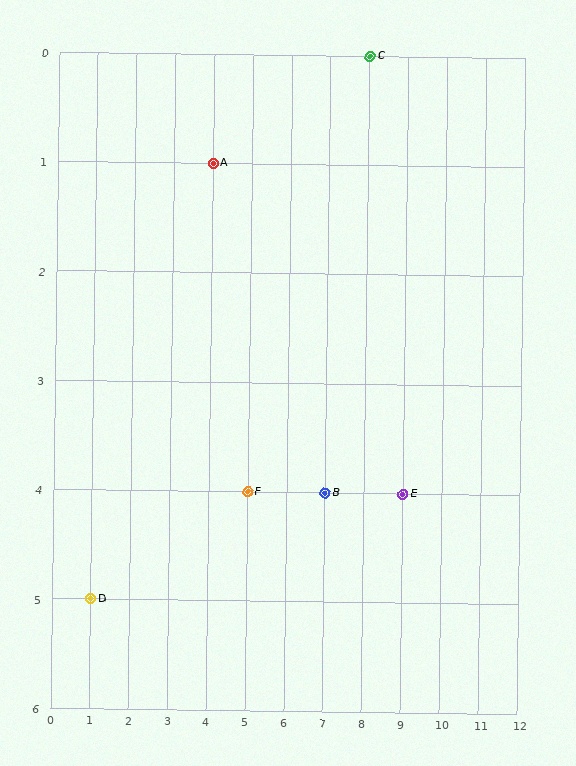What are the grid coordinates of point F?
Point F is at grid coordinates (5, 4).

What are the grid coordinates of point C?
Point C is at grid coordinates (8, 0).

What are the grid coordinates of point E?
Point E is at grid coordinates (9, 4).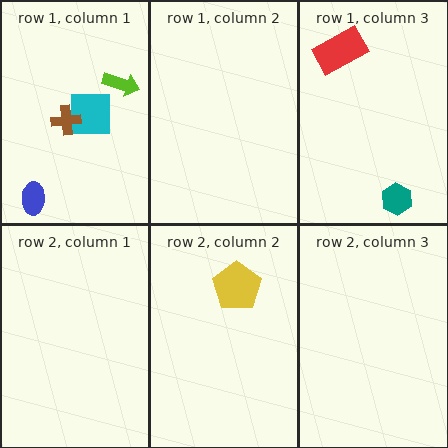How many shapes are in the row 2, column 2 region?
1.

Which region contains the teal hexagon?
The row 1, column 3 region.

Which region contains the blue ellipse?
The row 1, column 1 region.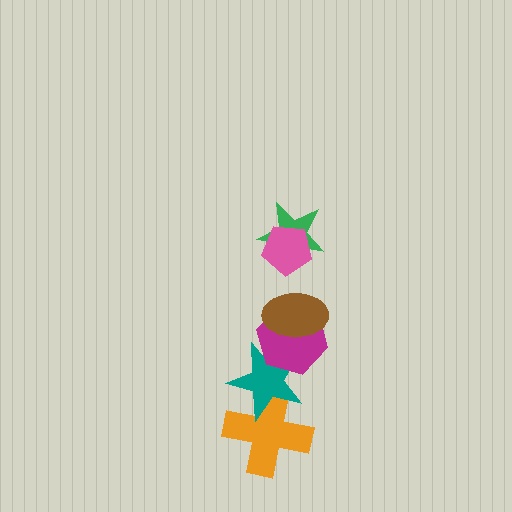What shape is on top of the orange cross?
The teal star is on top of the orange cross.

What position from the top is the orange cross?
The orange cross is 6th from the top.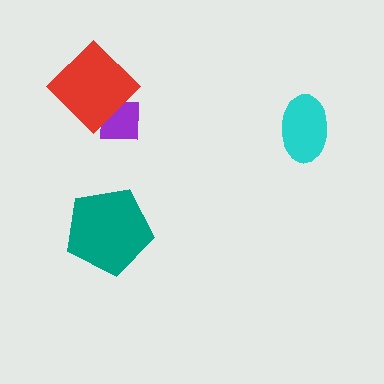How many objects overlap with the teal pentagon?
0 objects overlap with the teal pentagon.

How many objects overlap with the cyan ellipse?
0 objects overlap with the cyan ellipse.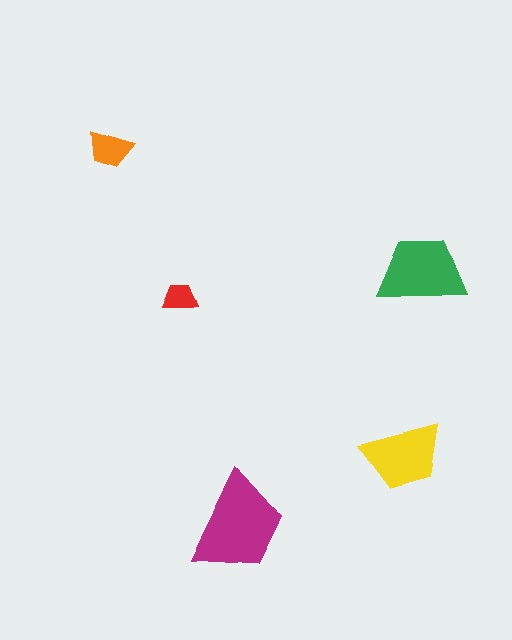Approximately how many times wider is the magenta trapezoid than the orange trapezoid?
About 2.5 times wider.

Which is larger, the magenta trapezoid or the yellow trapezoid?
The magenta one.